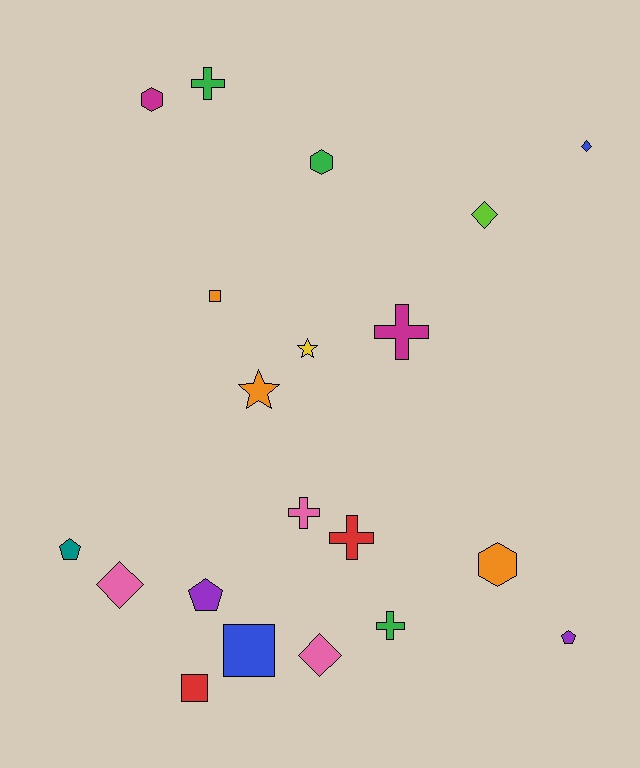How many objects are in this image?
There are 20 objects.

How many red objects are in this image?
There are 2 red objects.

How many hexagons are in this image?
There are 3 hexagons.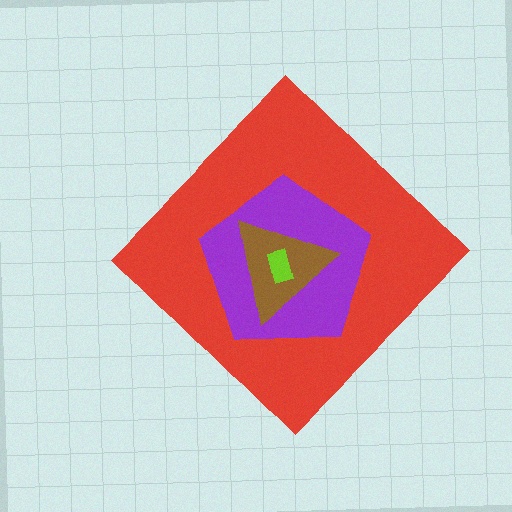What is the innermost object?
The lime rectangle.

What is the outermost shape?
The red diamond.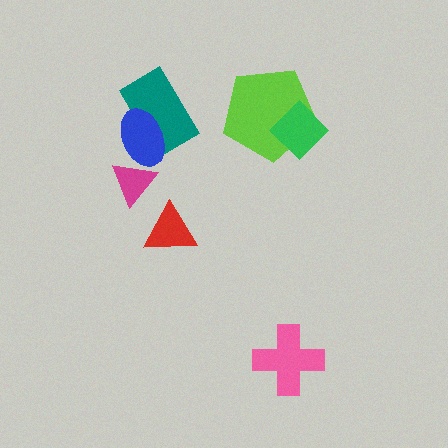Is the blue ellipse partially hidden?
Yes, it is partially covered by another shape.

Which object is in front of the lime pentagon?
The green diamond is in front of the lime pentagon.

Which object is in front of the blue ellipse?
The magenta triangle is in front of the blue ellipse.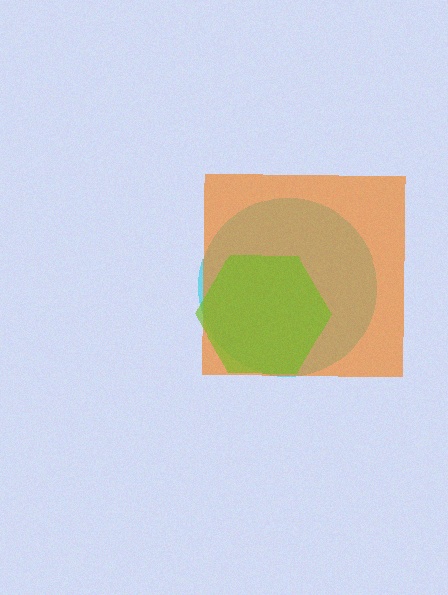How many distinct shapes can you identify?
There are 3 distinct shapes: a cyan circle, an orange square, a lime hexagon.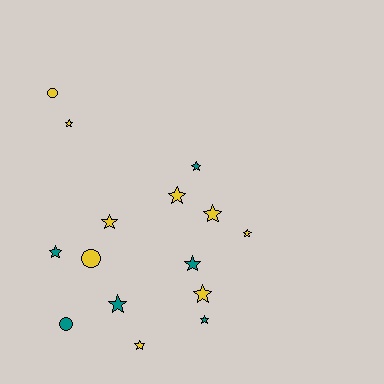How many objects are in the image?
There are 15 objects.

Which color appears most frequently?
Yellow, with 9 objects.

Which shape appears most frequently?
Star, with 12 objects.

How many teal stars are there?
There are 5 teal stars.